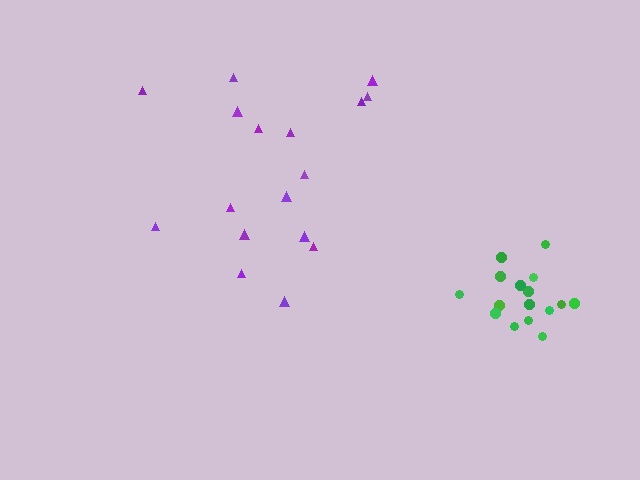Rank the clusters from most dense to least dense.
green, purple.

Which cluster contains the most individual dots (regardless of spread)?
Purple (17).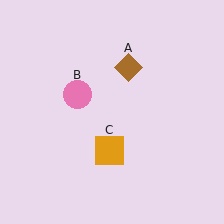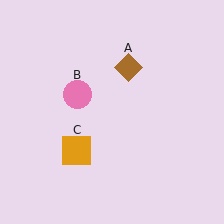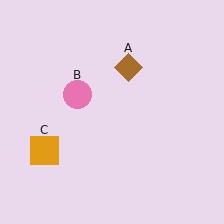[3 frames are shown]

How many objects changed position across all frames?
1 object changed position: orange square (object C).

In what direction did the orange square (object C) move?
The orange square (object C) moved left.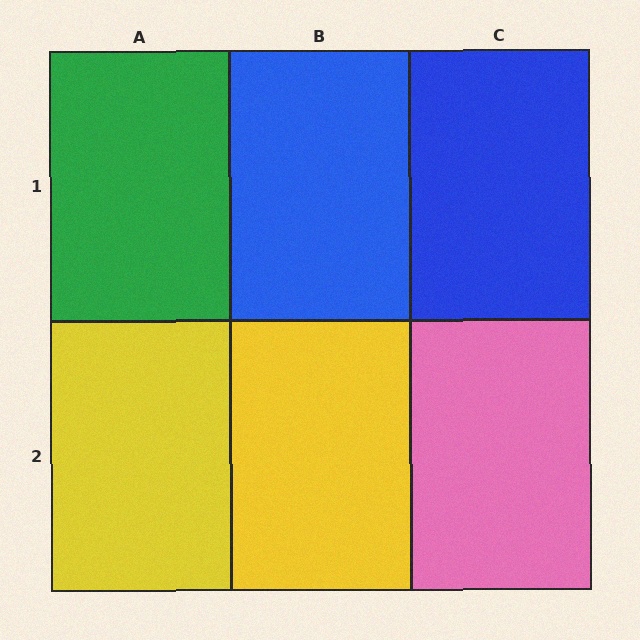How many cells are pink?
1 cell is pink.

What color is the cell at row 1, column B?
Blue.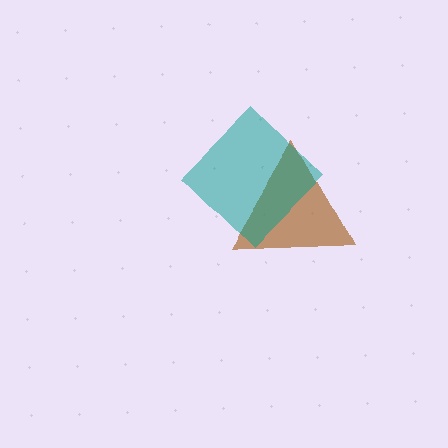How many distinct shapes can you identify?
There are 2 distinct shapes: a brown triangle, a teal diamond.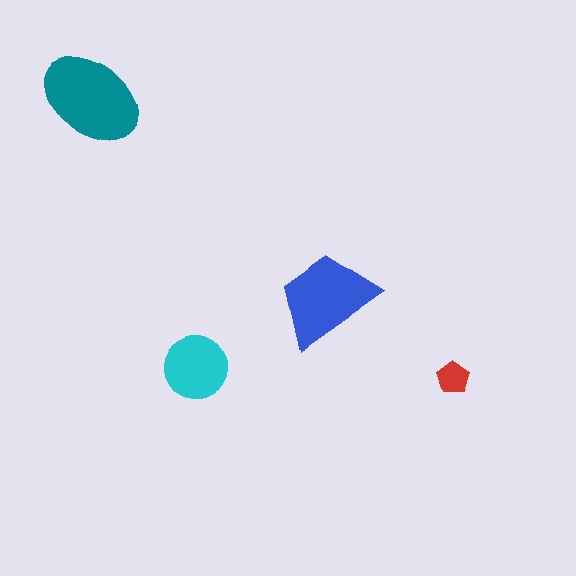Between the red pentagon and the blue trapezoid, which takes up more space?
The blue trapezoid.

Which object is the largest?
The teal ellipse.